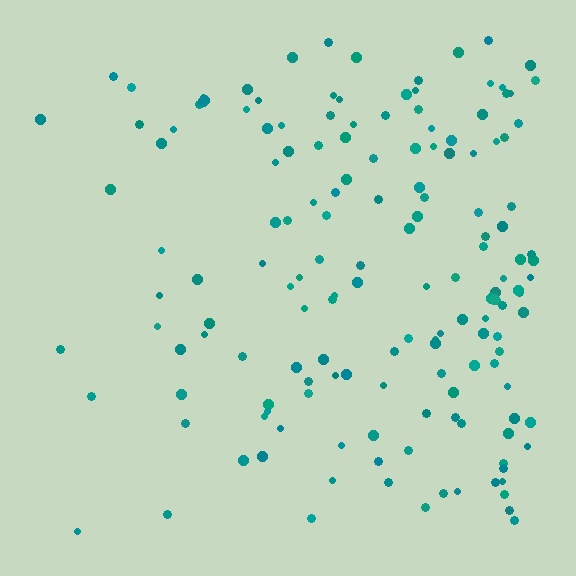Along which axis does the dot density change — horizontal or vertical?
Horizontal.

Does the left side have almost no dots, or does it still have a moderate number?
Still a moderate number, just noticeably fewer than the right.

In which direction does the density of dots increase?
From left to right, with the right side densest.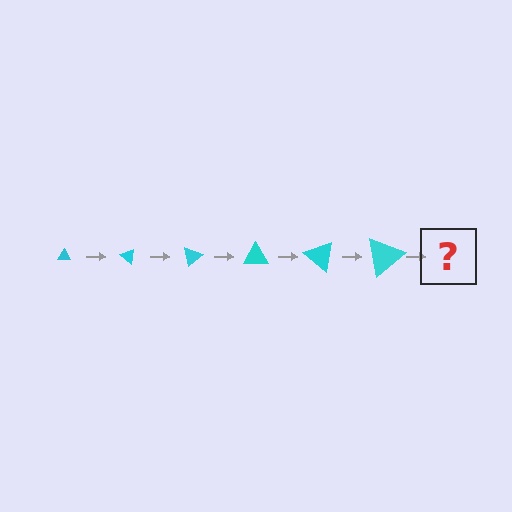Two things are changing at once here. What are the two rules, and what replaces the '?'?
The two rules are that the triangle grows larger each step and it rotates 40 degrees each step. The '?' should be a triangle, larger than the previous one and rotated 240 degrees from the start.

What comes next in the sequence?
The next element should be a triangle, larger than the previous one and rotated 240 degrees from the start.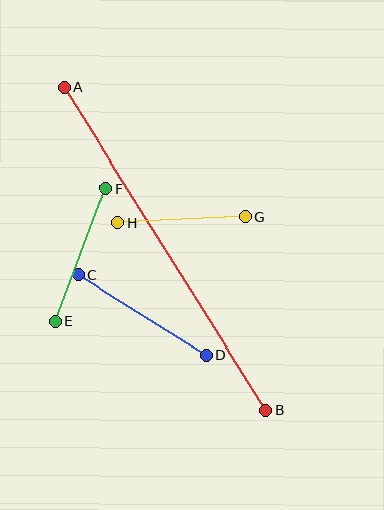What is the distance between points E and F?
The distance is approximately 143 pixels.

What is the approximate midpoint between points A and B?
The midpoint is at approximately (165, 249) pixels.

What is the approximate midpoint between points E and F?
The midpoint is at approximately (80, 255) pixels.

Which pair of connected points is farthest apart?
Points A and B are farthest apart.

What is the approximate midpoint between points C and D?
The midpoint is at approximately (142, 315) pixels.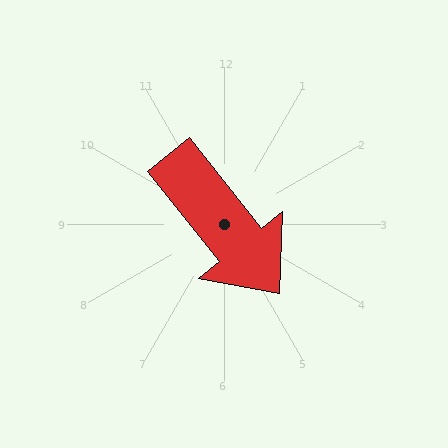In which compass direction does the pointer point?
Southeast.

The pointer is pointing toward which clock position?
Roughly 5 o'clock.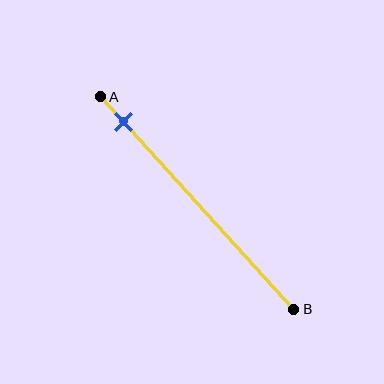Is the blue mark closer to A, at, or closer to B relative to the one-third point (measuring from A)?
The blue mark is closer to point A than the one-third point of segment AB.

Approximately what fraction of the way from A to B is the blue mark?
The blue mark is approximately 10% of the way from A to B.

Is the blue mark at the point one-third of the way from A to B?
No, the mark is at about 10% from A, not at the 33% one-third point.